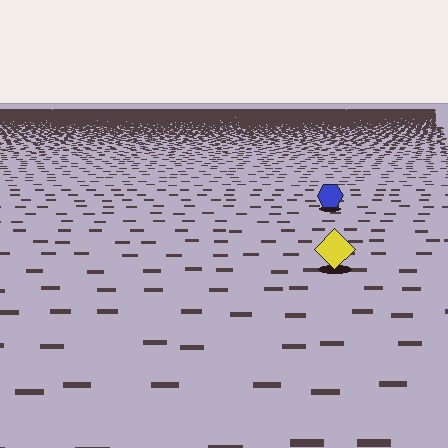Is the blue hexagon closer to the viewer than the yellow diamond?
No. The yellow diamond is closer — you can tell from the texture gradient: the ground texture is coarser near it.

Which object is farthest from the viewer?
The blue hexagon is farthest from the viewer. It appears smaller and the ground texture around it is denser.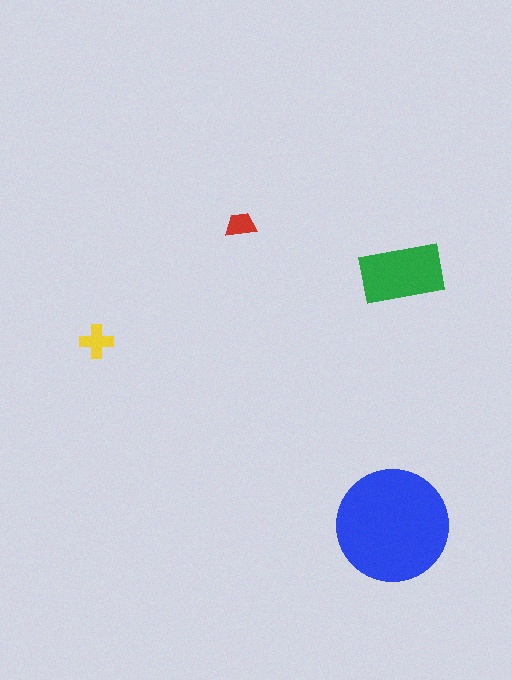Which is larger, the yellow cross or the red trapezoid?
The yellow cross.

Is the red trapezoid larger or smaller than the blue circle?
Smaller.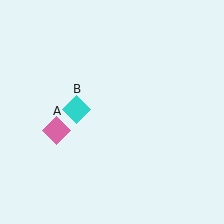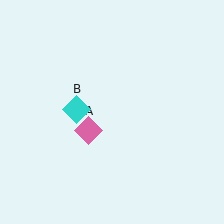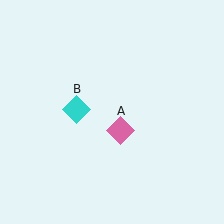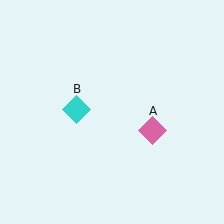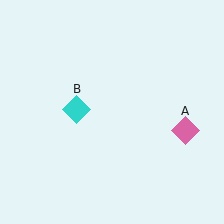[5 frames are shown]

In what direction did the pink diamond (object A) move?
The pink diamond (object A) moved right.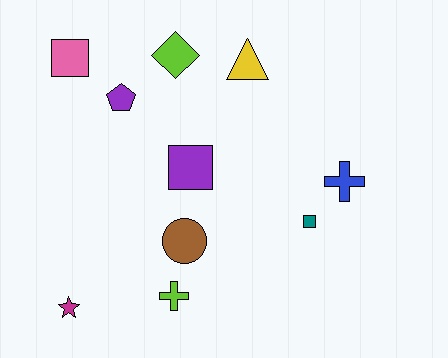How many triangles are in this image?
There is 1 triangle.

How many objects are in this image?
There are 10 objects.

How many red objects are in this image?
There are no red objects.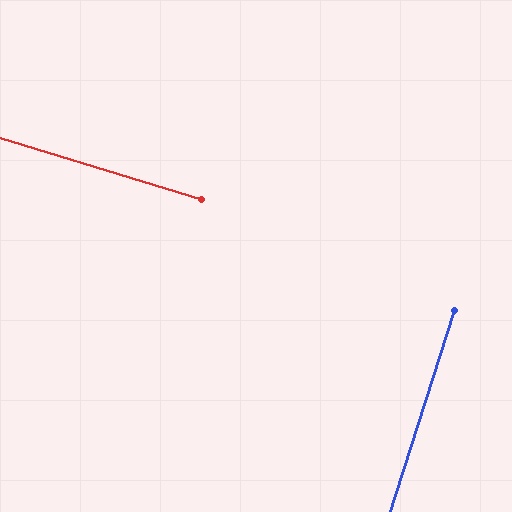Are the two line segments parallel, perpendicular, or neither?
Perpendicular — they meet at approximately 89°.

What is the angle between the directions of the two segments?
Approximately 89 degrees.